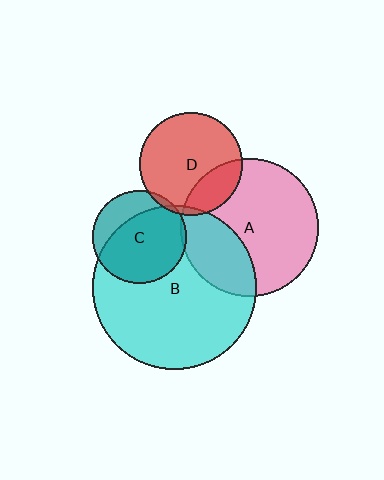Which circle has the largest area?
Circle B (cyan).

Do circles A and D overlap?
Yes.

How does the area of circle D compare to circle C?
Approximately 1.2 times.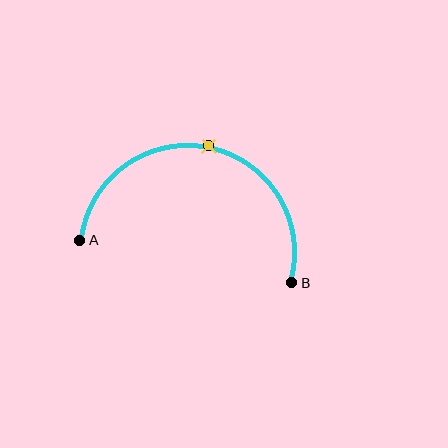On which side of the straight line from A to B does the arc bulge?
The arc bulges above the straight line connecting A and B.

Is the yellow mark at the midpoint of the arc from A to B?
Yes. The yellow mark lies on the arc at equal arc-length from both A and B — it is the arc midpoint.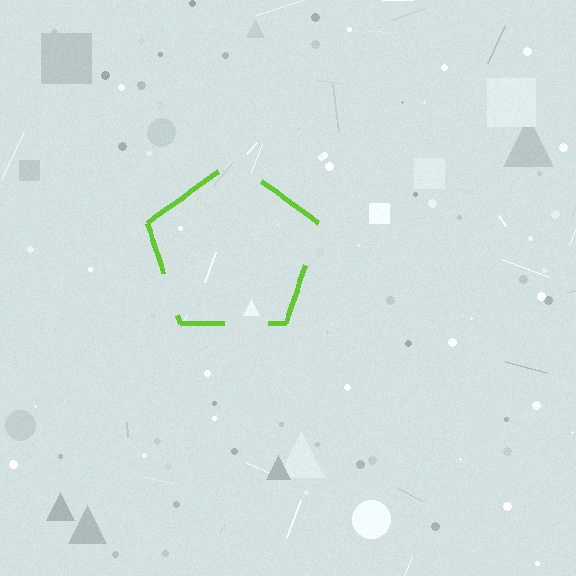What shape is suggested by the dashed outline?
The dashed outline suggests a pentagon.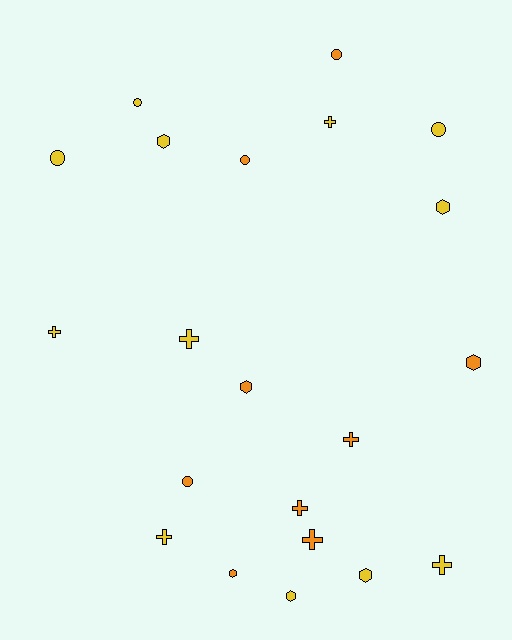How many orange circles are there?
There are 3 orange circles.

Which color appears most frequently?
Yellow, with 12 objects.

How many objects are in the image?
There are 21 objects.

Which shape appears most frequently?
Cross, with 8 objects.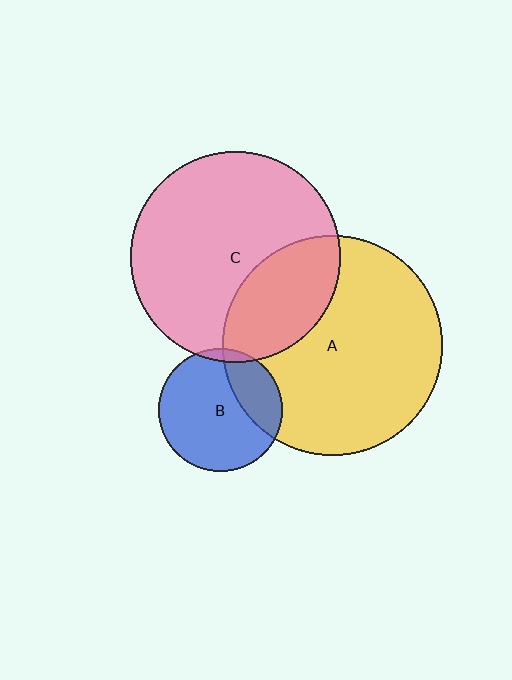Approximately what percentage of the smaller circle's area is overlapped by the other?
Approximately 5%.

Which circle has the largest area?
Circle A (yellow).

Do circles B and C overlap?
Yes.